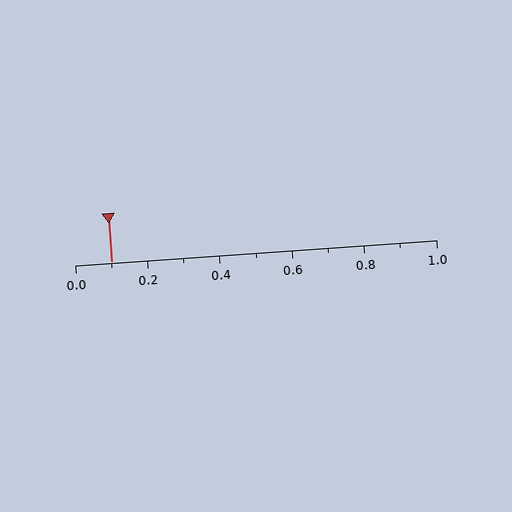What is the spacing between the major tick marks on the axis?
The major ticks are spaced 0.2 apart.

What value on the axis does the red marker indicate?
The marker indicates approximately 0.1.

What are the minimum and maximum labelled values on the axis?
The axis runs from 0.0 to 1.0.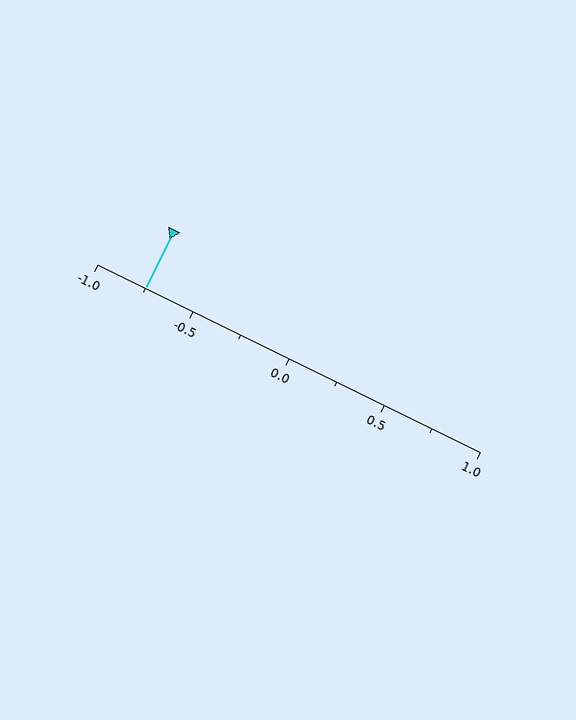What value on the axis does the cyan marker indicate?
The marker indicates approximately -0.75.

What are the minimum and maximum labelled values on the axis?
The axis runs from -1.0 to 1.0.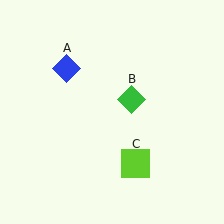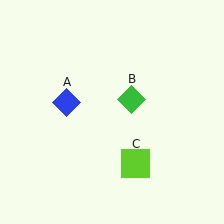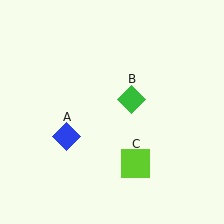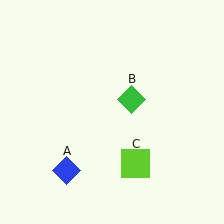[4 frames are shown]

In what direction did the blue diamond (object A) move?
The blue diamond (object A) moved down.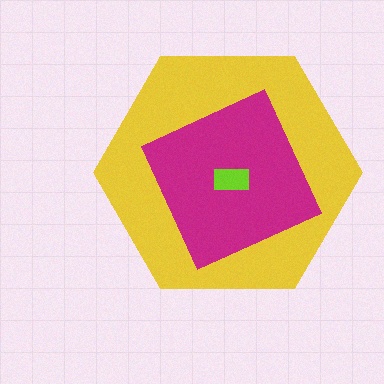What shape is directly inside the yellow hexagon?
The magenta square.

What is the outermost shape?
The yellow hexagon.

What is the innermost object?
The lime rectangle.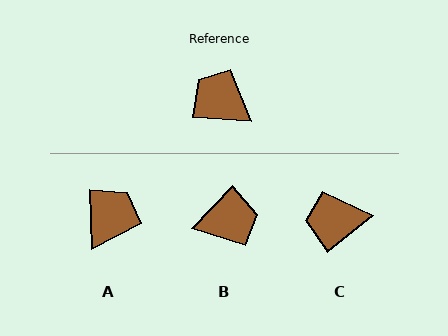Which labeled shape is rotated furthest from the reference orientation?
B, about 129 degrees away.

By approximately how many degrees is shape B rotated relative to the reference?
Approximately 129 degrees clockwise.